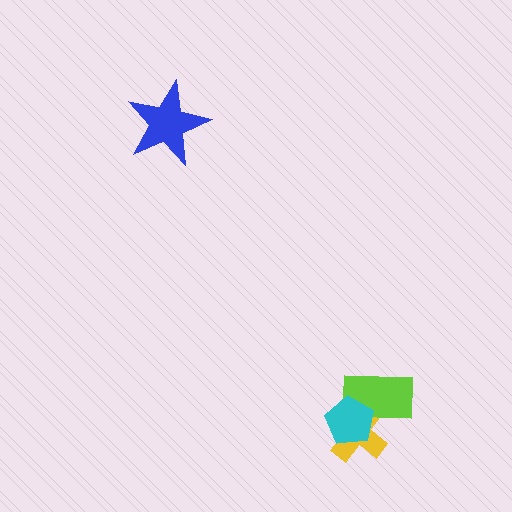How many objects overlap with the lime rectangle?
2 objects overlap with the lime rectangle.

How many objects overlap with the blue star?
0 objects overlap with the blue star.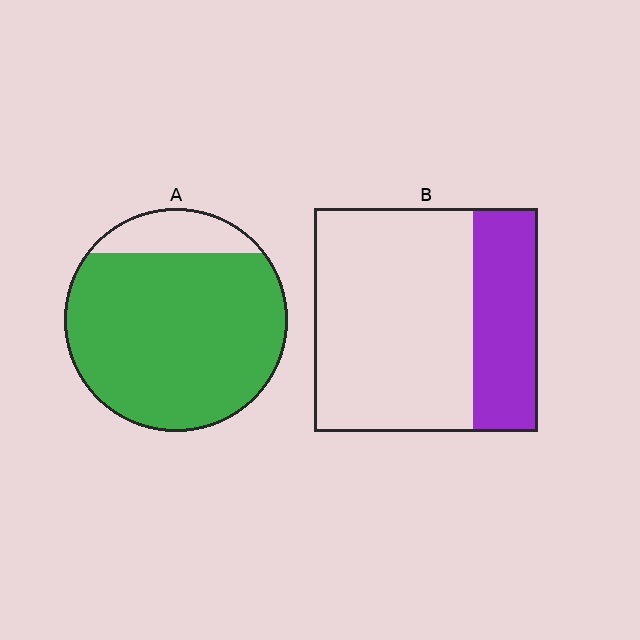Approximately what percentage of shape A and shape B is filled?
A is approximately 85% and B is approximately 30%.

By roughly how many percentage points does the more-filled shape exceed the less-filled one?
By roughly 55 percentage points (A over B).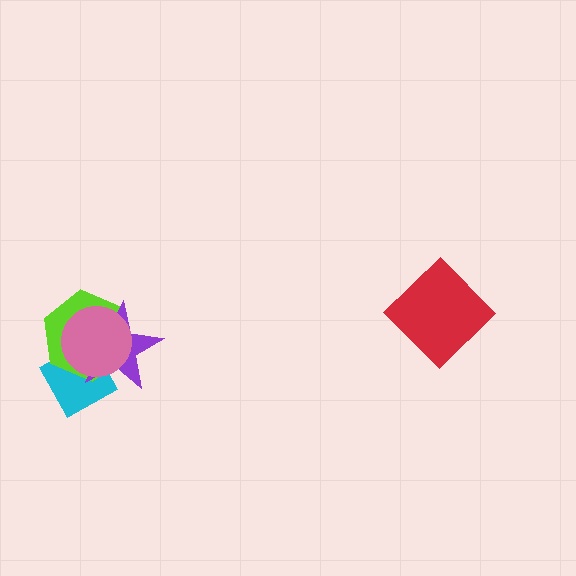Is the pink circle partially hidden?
No, no other shape covers it.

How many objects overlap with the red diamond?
0 objects overlap with the red diamond.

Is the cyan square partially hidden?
Yes, it is partially covered by another shape.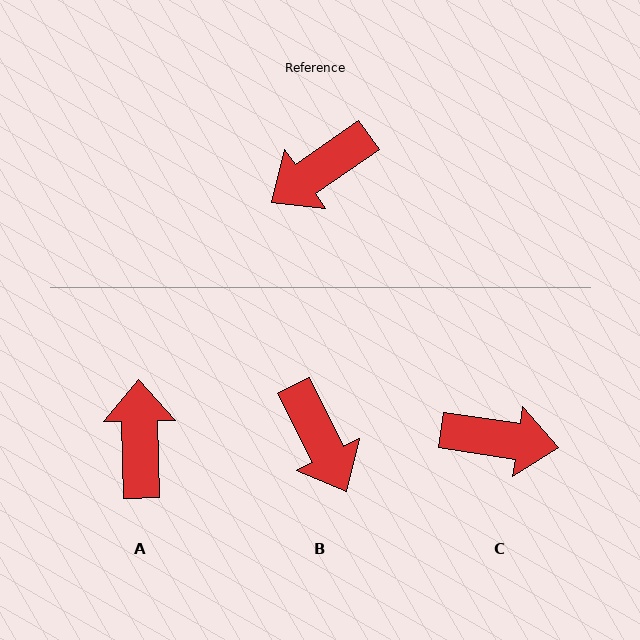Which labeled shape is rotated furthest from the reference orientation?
C, about 137 degrees away.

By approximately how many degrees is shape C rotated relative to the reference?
Approximately 137 degrees counter-clockwise.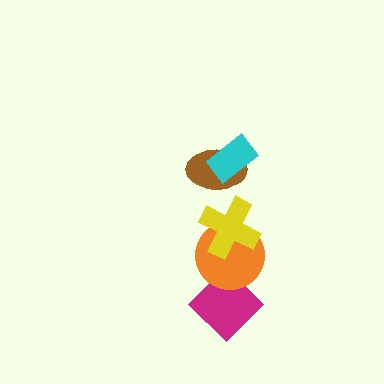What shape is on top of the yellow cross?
The brown ellipse is on top of the yellow cross.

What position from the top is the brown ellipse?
The brown ellipse is 2nd from the top.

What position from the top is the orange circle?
The orange circle is 4th from the top.